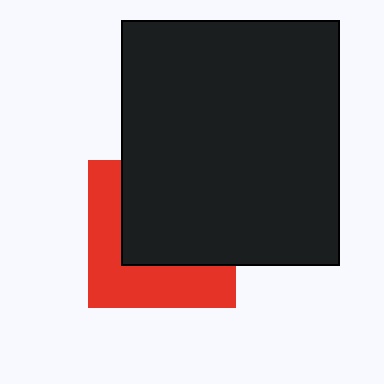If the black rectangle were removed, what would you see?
You would see the complete red square.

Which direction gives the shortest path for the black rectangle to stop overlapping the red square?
Moving toward the upper-right gives the shortest separation.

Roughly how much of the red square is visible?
A small part of it is visible (roughly 45%).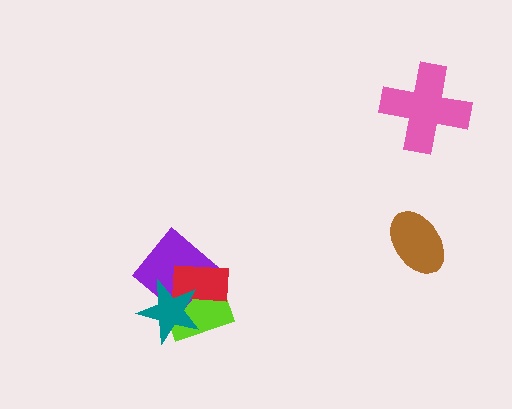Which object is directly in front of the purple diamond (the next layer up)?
The red rectangle is directly in front of the purple diamond.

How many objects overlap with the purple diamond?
3 objects overlap with the purple diamond.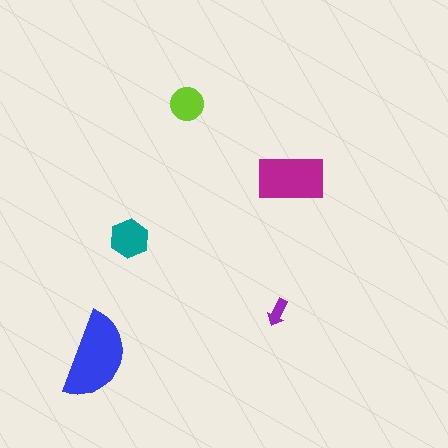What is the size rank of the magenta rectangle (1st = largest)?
2nd.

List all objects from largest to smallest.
The blue semicircle, the magenta rectangle, the teal hexagon, the lime circle, the purple arrow.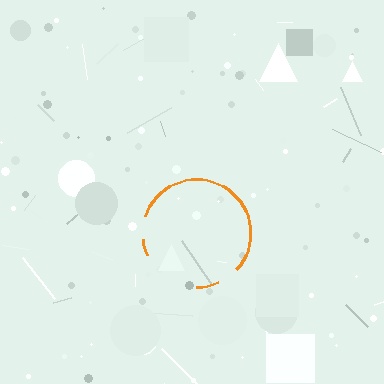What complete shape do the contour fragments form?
The contour fragments form a circle.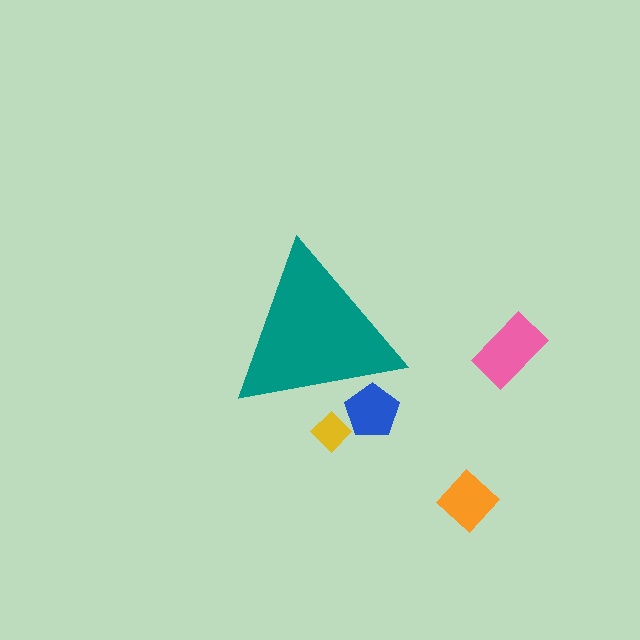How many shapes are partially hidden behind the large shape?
2 shapes are partially hidden.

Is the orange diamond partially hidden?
No, the orange diamond is fully visible.